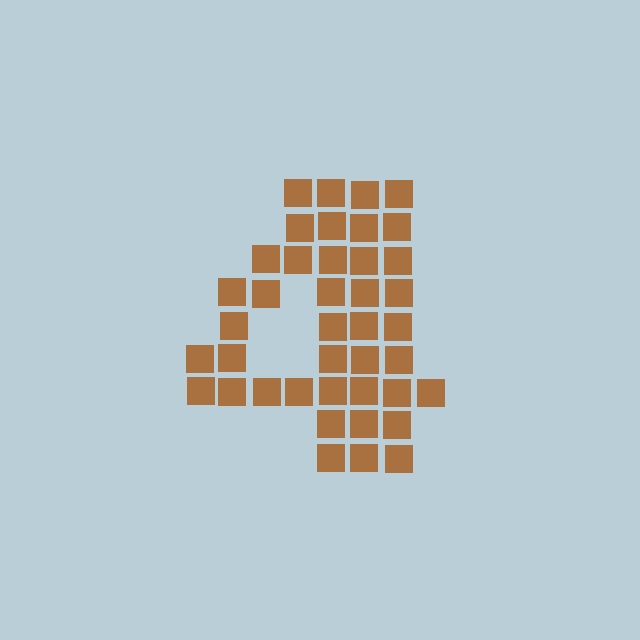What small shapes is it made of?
It is made of small squares.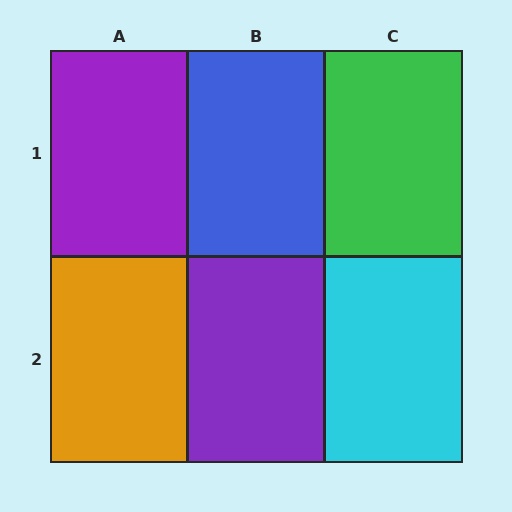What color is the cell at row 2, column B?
Purple.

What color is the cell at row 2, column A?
Orange.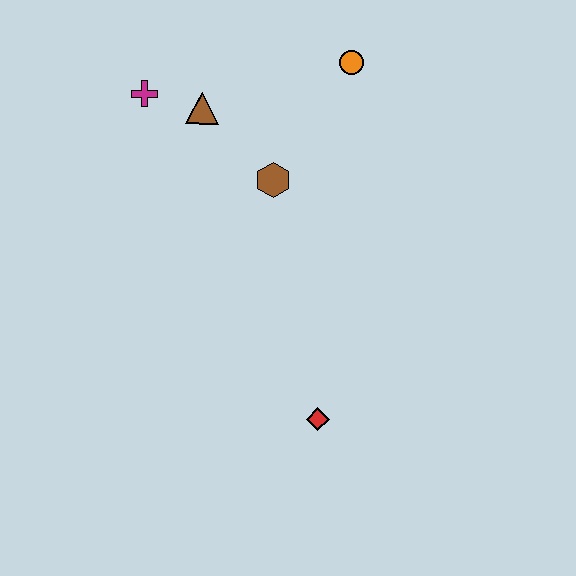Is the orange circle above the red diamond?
Yes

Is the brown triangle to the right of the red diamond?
No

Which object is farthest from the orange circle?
The red diamond is farthest from the orange circle.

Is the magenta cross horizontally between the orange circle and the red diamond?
No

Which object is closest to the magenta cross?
The brown triangle is closest to the magenta cross.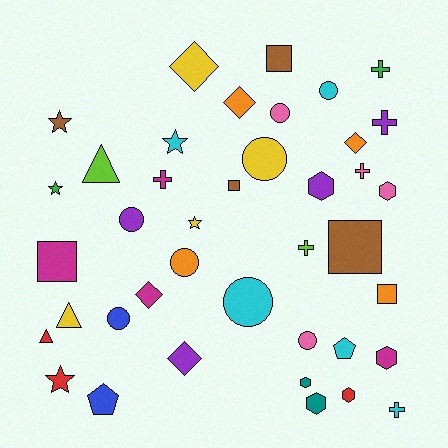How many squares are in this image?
There are 5 squares.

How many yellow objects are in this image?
There are 4 yellow objects.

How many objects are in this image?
There are 40 objects.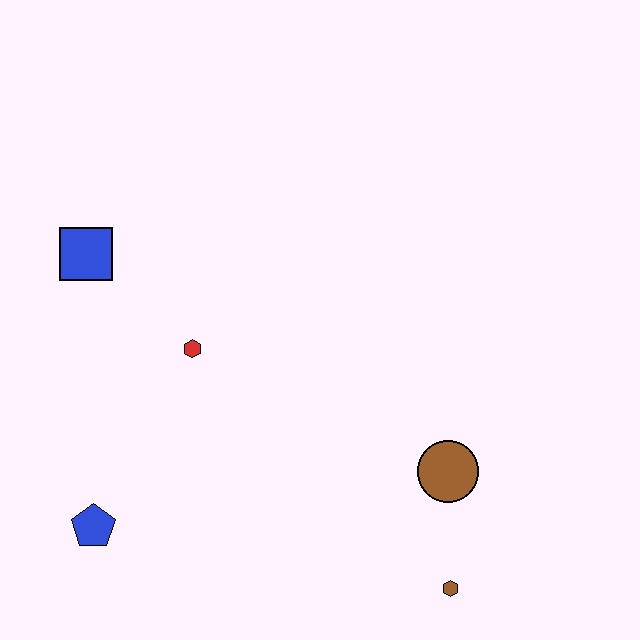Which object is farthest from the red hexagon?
The brown hexagon is farthest from the red hexagon.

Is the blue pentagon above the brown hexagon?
Yes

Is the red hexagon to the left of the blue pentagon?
No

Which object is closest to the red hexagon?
The blue square is closest to the red hexagon.